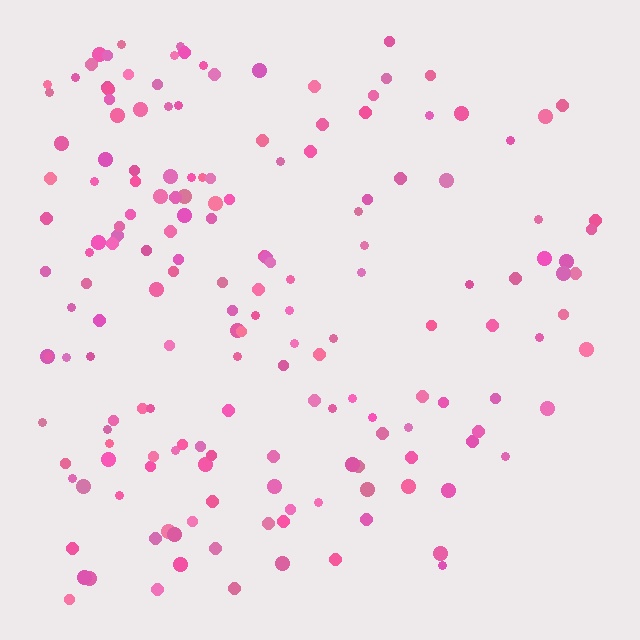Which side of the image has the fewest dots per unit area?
The right.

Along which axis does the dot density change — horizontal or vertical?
Horizontal.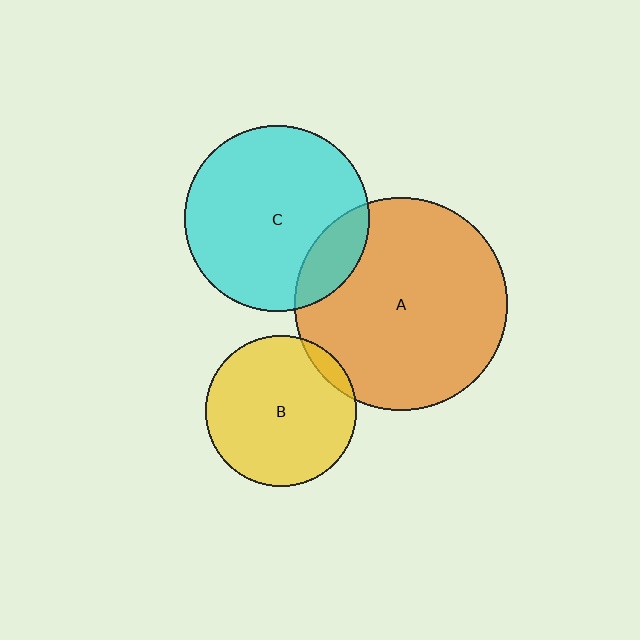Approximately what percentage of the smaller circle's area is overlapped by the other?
Approximately 5%.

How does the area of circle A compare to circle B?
Approximately 2.0 times.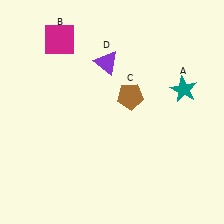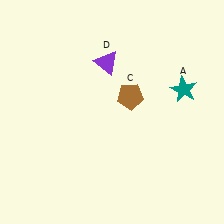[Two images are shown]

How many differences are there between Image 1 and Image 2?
There is 1 difference between the two images.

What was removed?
The magenta square (B) was removed in Image 2.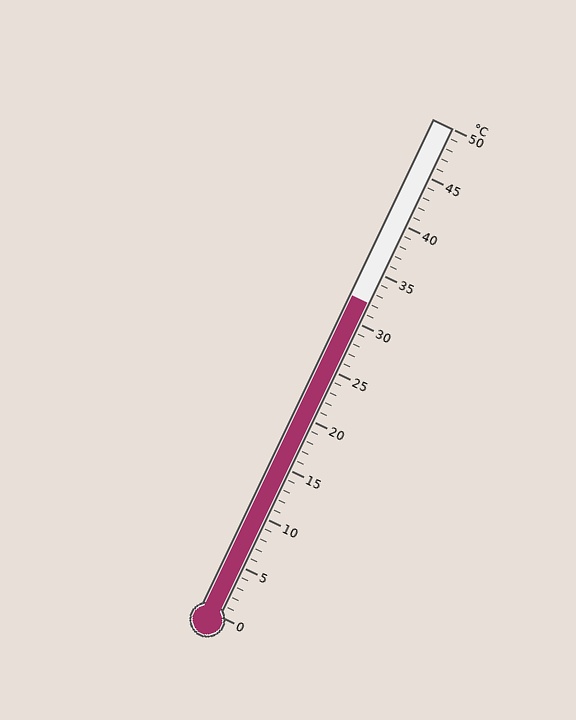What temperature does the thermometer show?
The thermometer shows approximately 32°C.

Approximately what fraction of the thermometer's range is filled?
The thermometer is filled to approximately 65% of its range.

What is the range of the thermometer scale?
The thermometer scale ranges from 0°C to 50°C.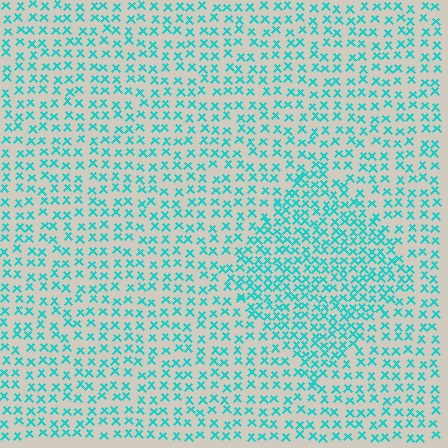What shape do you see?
I see a diamond.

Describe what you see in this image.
The image contains small cyan elements arranged at two different densities. A diamond-shaped region is visible where the elements are more densely packed than the surrounding area.